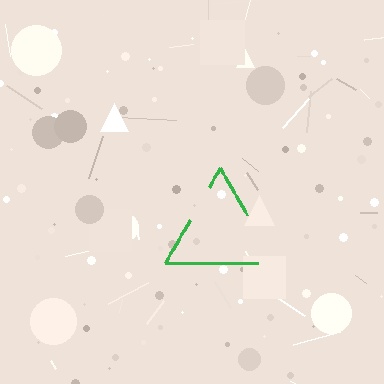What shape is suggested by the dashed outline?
The dashed outline suggests a triangle.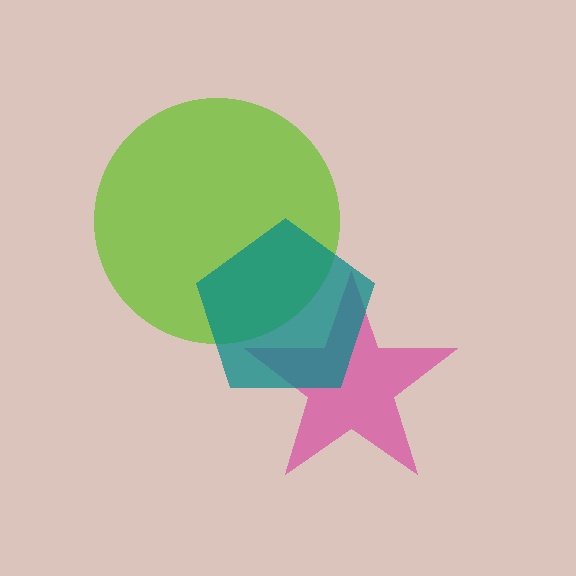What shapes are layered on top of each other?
The layered shapes are: a magenta star, a lime circle, a teal pentagon.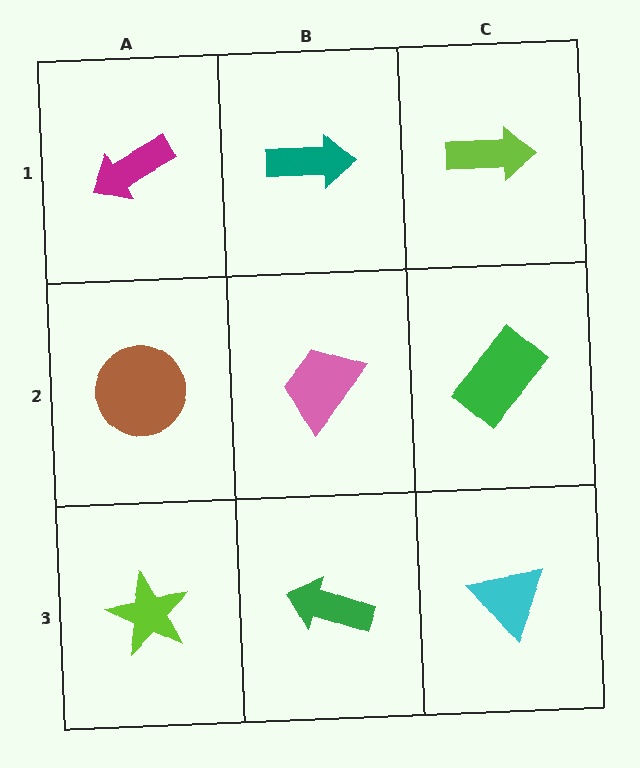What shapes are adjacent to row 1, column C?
A green rectangle (row 2, column C), a teal arrow (row 1, column B).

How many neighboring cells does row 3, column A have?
2.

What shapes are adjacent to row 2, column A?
A magenta arrow (row 1, column A), a lime star (row 3, column A), a pink trapezoid (row 2, column B).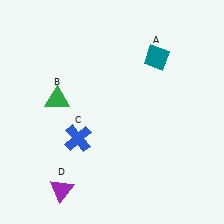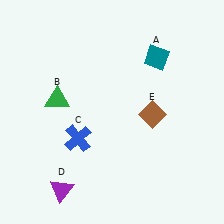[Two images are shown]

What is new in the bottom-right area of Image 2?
A brown diamond (E) was added in the bottom-right area of Image 2.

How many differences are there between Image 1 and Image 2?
There is 1 difference between the two images.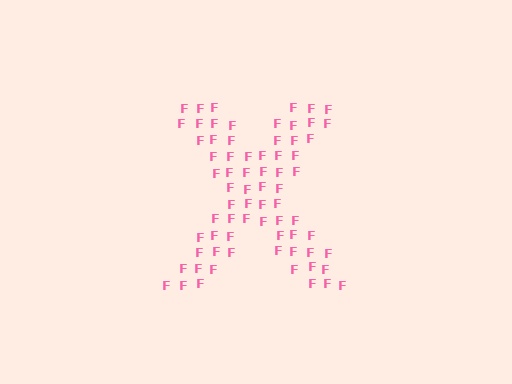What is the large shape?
The large shape is the letter X.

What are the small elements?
The small elements are letter F's.